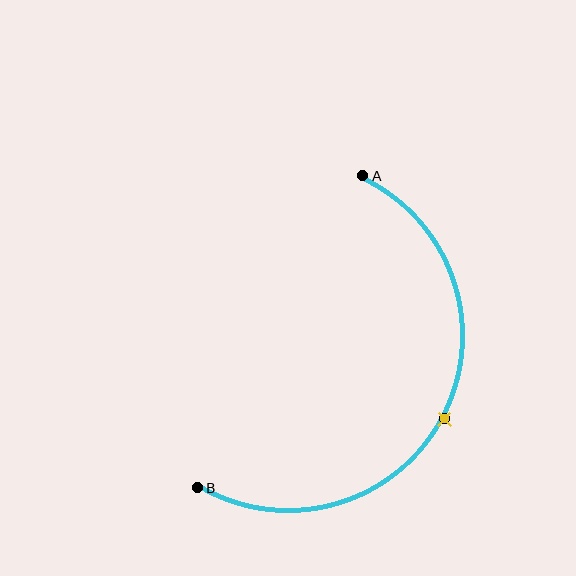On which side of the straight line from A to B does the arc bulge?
The arc bulges to the right of the straight line connecting A and B.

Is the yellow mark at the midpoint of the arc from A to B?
Yes. The yellow mark lies on the arc at equal arc-length from both A and B — it is the arc midpoint.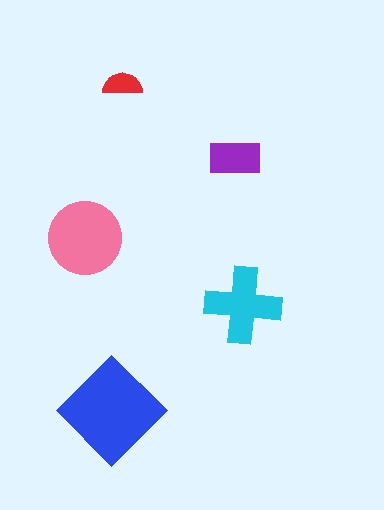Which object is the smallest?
The red semicircle.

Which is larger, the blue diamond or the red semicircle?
The blue diamond.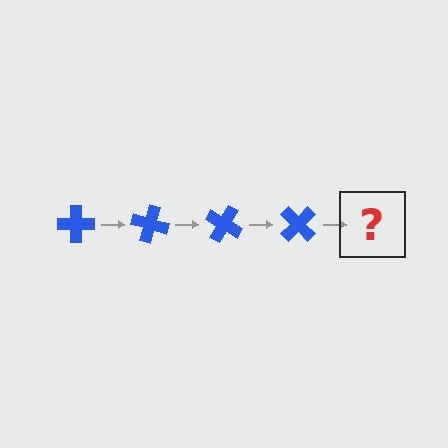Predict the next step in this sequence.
The next step is a blue cross rotated 60 degrees.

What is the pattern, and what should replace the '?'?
The pattern is that the cross rotates 15 degrees each step. The '?' should be a blue cross rotated 60 degrees.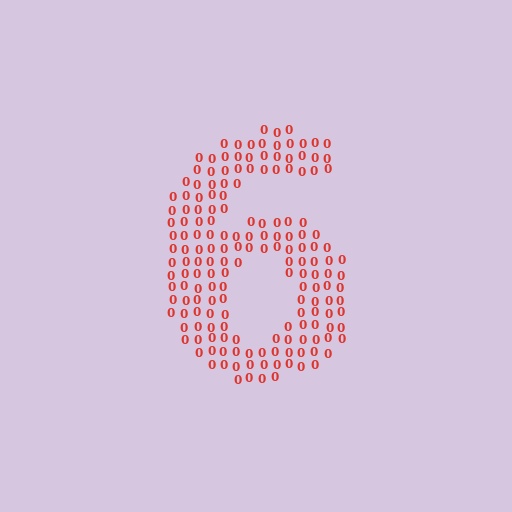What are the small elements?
The small elements are digit 0's.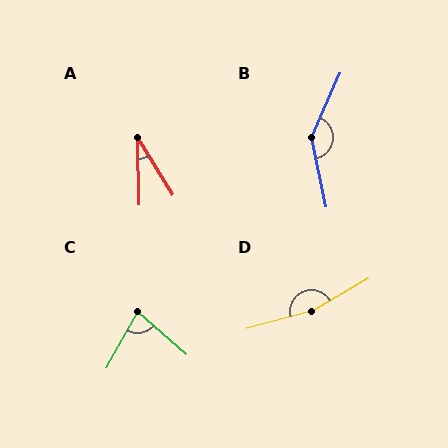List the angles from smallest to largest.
A (30°), C (78°), B (145°), D (165°).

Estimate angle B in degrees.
Approximately 145 degrees.